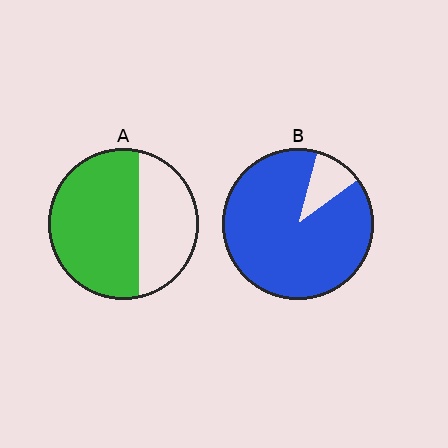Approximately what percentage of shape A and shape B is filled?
A is approximately 65% and B is approximately 90%.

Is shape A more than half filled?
Yes.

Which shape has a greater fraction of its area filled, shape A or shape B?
Shape B.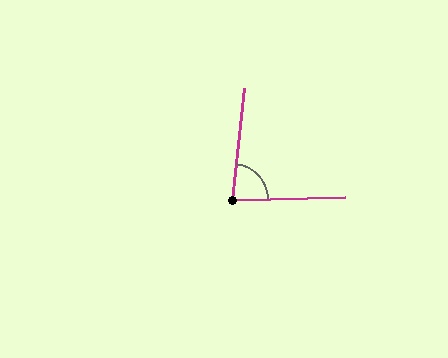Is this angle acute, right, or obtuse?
It is acute.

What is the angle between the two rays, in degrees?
Approximately 83 degrees.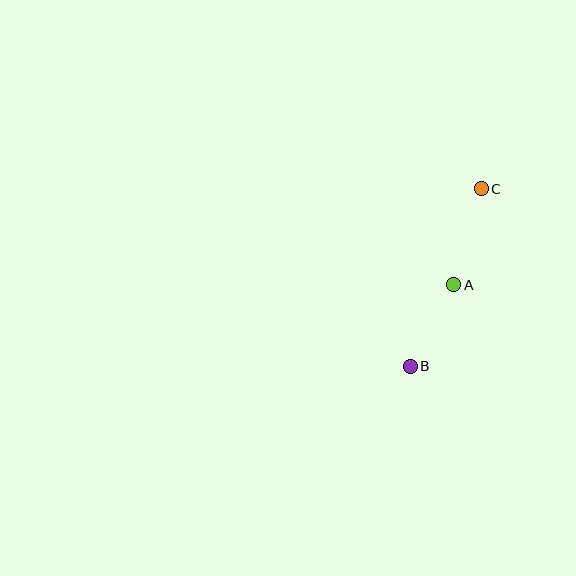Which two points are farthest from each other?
Points B and C are farthest from each other.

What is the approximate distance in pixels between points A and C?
The distance between A and C is approximately 100 pixels.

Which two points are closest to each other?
Points A and B are closest to each other.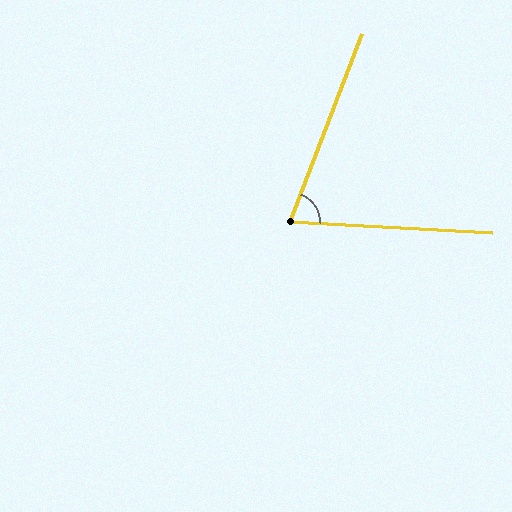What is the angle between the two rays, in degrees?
Approximately 72 degrees.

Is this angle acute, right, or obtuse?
It is acute.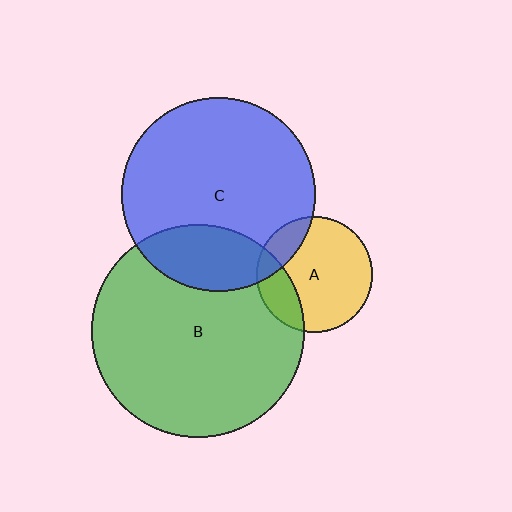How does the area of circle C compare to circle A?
Approximately 2.8 times.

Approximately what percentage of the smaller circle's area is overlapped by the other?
Approximately 25%.